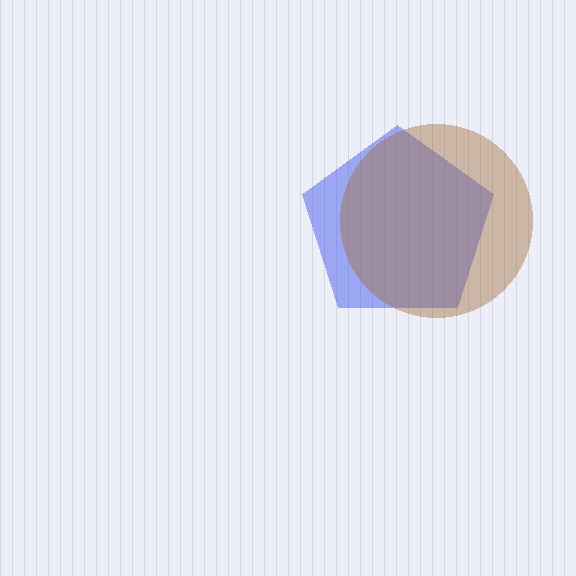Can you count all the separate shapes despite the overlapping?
Yes, there are 2 separate shapes.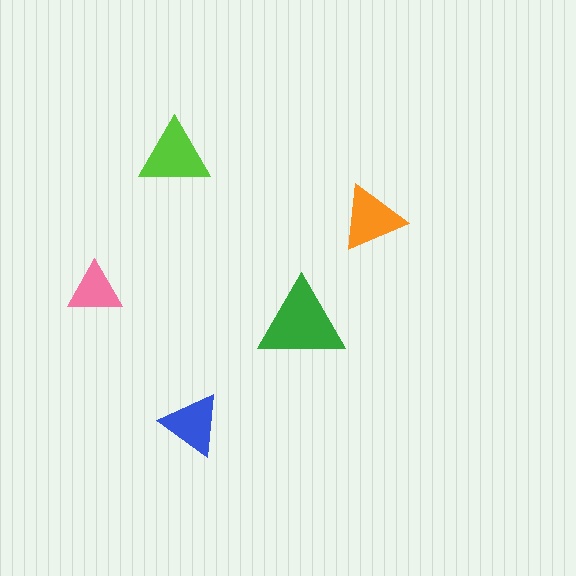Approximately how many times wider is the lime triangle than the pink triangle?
About 1.5 times wider.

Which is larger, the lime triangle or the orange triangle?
The lime one.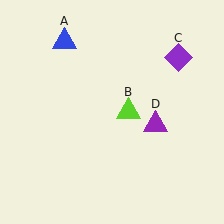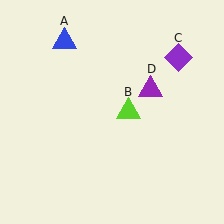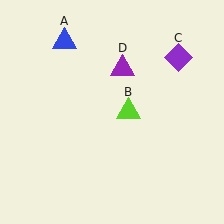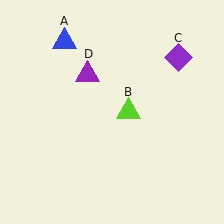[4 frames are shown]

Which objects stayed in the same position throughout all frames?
Blue triangle (object A) and lime triangle (object B) and purple diamond (object C) remained stationary.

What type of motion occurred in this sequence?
The purple triangle (object D) rotated counterclockwise around the center of the scene.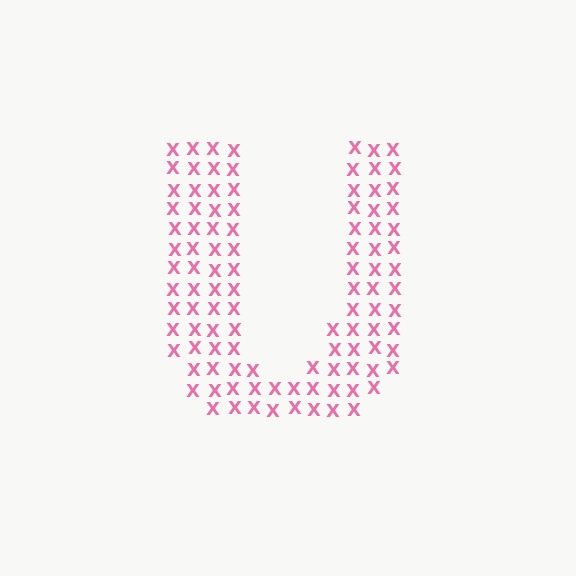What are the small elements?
The small elements are letter X's.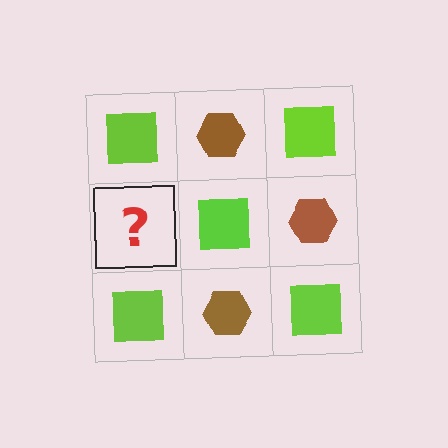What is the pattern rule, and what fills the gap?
The rule is that it alternates lime square and brown hexagon in a checkerboard pattern. The gap should be filled with a brown hexagon.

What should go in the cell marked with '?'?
The missing cell should contain a brown hexagon.